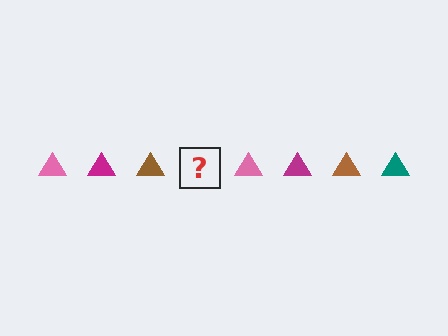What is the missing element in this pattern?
The missing element is a teal triangle.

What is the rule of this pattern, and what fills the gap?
The rule is that the pattern cycles through pink, magenta, brown, teal triangles. The gap should be filled with a teal triangle.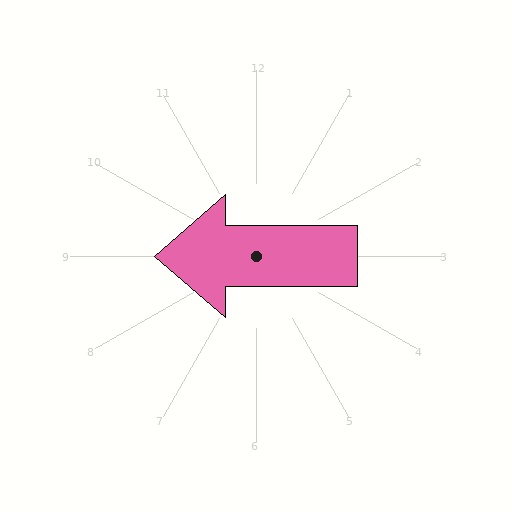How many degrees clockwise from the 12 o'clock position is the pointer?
Approximately 270 degrees.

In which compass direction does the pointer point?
West.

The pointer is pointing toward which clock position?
Roughly 9 o'clock.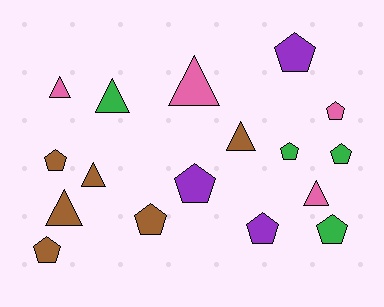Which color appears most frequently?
Brown, with 6 objects.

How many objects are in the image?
There are 17 objects.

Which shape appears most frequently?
Pentagon, with 10 objects.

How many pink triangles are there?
There are 3 pink triangles.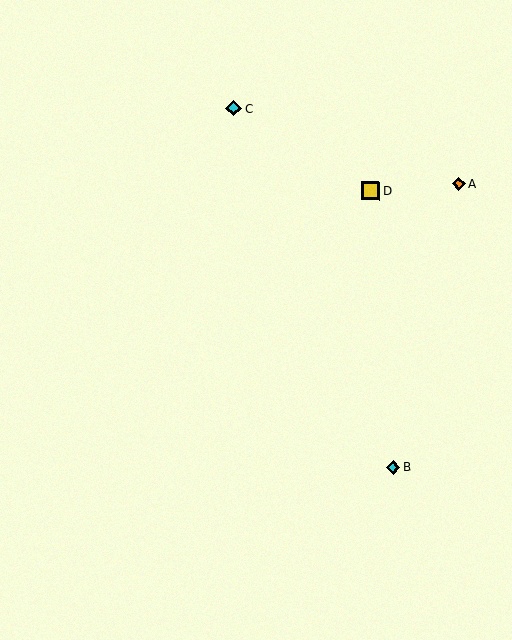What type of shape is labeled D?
Shape D is a yellow square.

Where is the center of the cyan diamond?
The center of the cyan diamond is at (234, 108).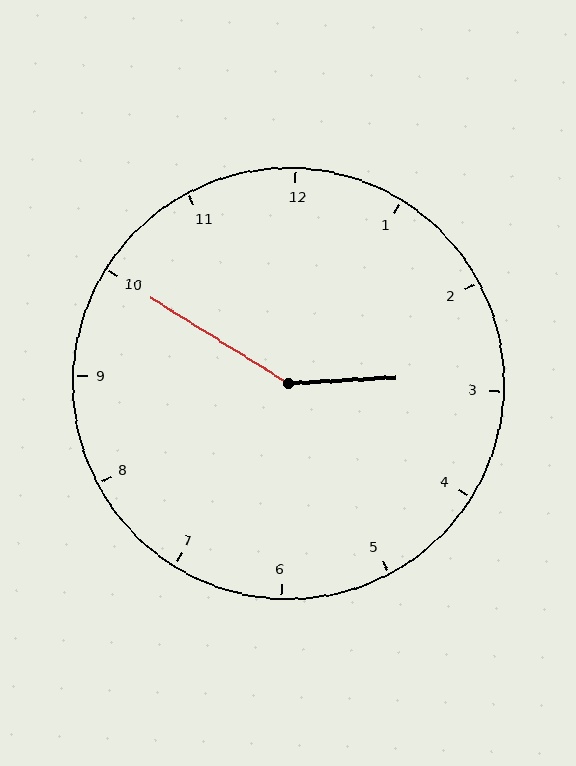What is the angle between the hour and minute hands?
Approximately 145 degrees.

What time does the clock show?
2:50.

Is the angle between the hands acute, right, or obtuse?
It is obtuse.